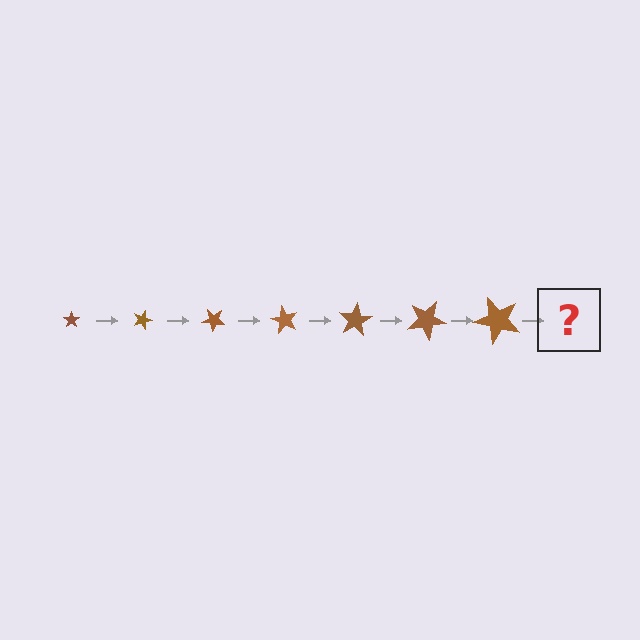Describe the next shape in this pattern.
It should be a star, larger than the previous one and rotated 140 degrees from the start.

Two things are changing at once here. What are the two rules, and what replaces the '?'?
The two rules are that the star grows larger each step and it rotates 20 degrees each step. The '?' should be a star, larger than the previous one and rotated 140 degrees from the start.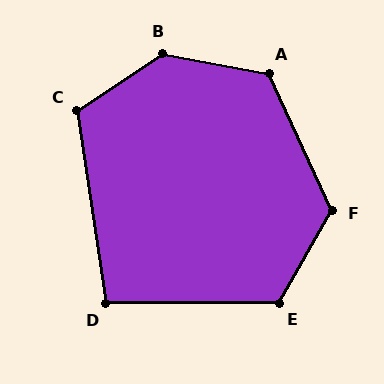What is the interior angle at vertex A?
Approximately 125 degrees (obtuse).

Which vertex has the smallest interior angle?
D, at approximately 98 degrees.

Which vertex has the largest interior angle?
B, at approximately 136 degrees.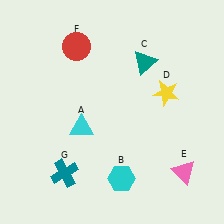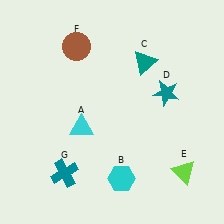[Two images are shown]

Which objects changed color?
D changed from yellow to teal. E changed from pink to lime. F changed from red to brown.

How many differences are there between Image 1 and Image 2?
There are 3 differences between the two images.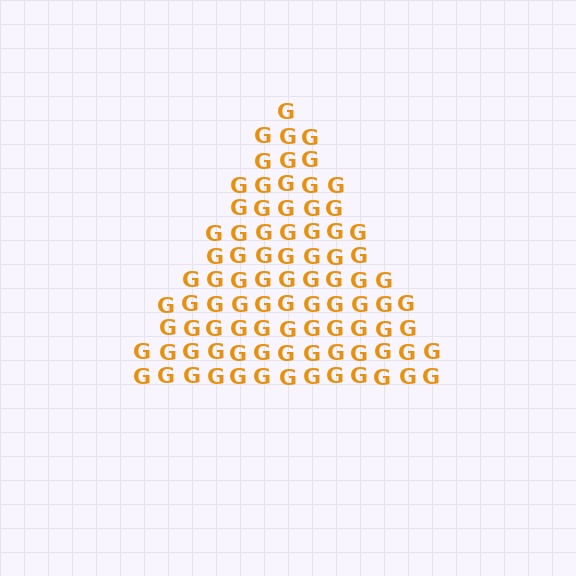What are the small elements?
The small elements are letter G's.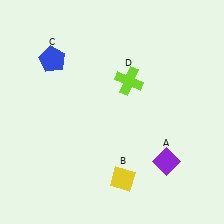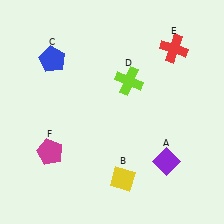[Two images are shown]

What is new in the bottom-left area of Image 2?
A magenta pentagon (F) was added in the bottom-left area of Image 2.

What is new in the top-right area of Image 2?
A red cross (E) was added in the top-right area of Image 2.